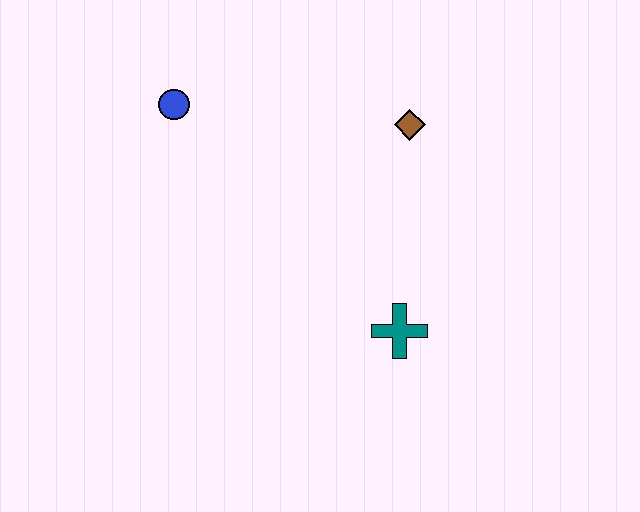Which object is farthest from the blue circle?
The teal cross is farthest from the blue circle.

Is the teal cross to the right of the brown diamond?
No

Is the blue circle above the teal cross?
Yes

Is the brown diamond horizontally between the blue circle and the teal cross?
No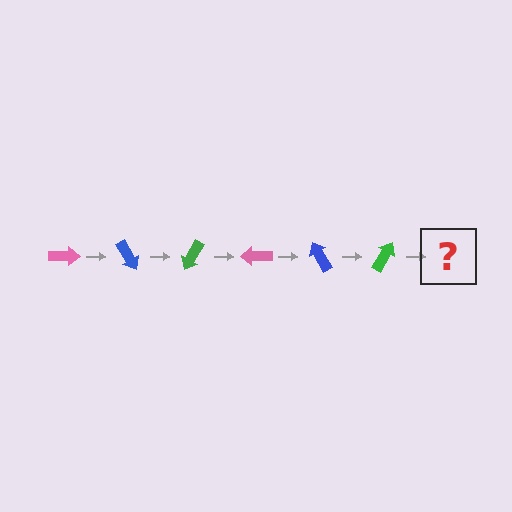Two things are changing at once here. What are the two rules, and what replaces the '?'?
The two rules are that it rotates 60 degrees each step and the color cycles through pink, blue, and green. The '?' should be a pink arrow, rotated 360 degrees from the start.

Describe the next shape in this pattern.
It should be a pink arrow, rotated 360 degrees from the start.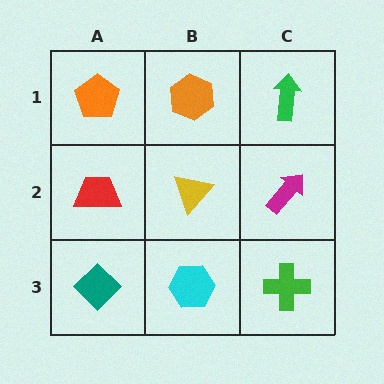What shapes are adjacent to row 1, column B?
A yellow triangle (row 2, column B), an orange pentagon (row 1, column A), a green arrow (row 1, column C).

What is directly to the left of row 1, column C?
An orange hexagon.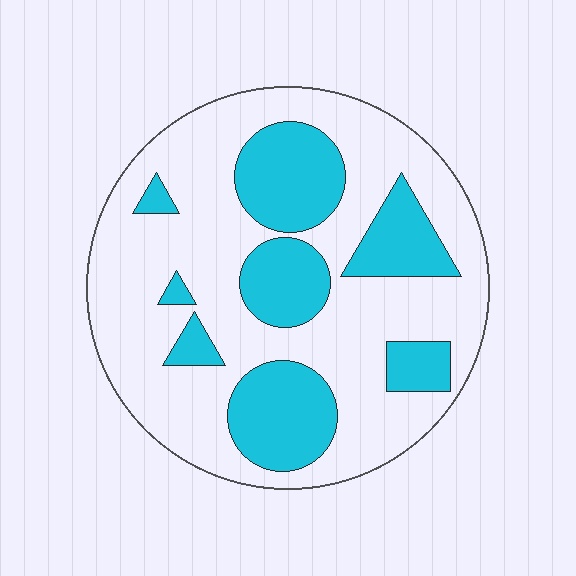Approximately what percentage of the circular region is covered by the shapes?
Approximately 30%.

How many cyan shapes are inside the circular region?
8.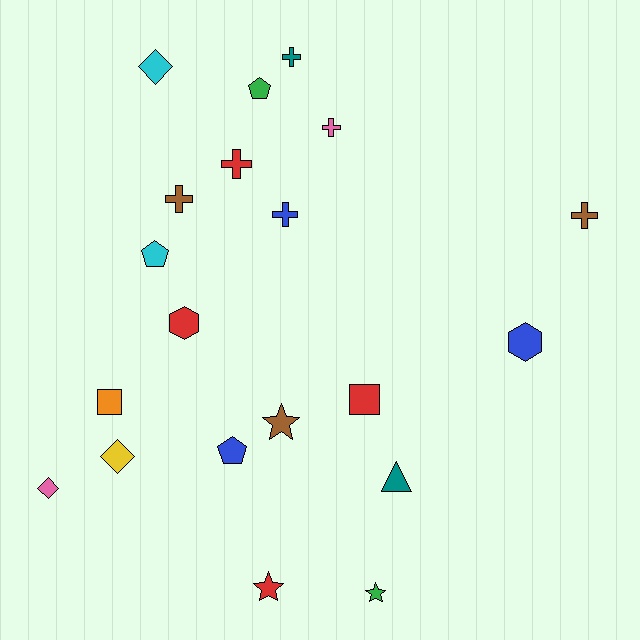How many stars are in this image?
There are 3 stars.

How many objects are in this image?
There are 20 objects.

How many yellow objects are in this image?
There is 1 yellow object.